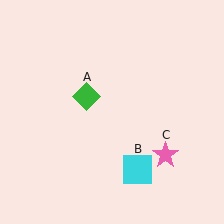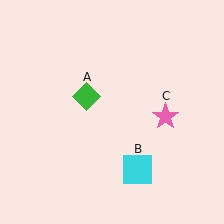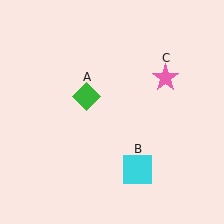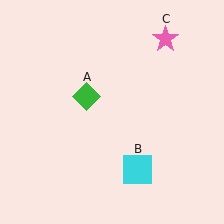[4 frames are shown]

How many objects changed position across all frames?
1 object changed position: pink star (object C).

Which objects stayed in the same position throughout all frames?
Green diamond (object A) and cyan square (object B) remained stationary.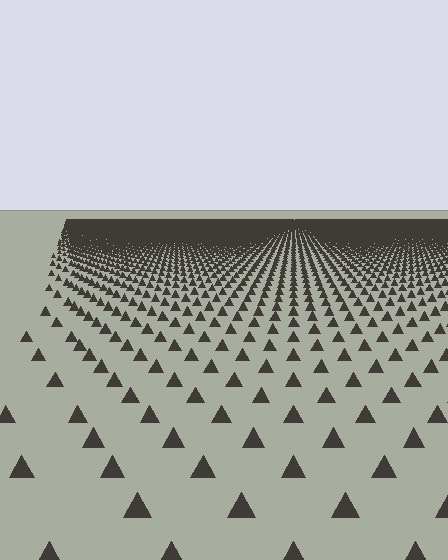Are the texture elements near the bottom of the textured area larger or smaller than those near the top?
Larger. Near the bottom, elements are closer to the viewer and appear at a bigger on-screen size.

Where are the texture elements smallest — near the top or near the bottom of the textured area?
Near the top.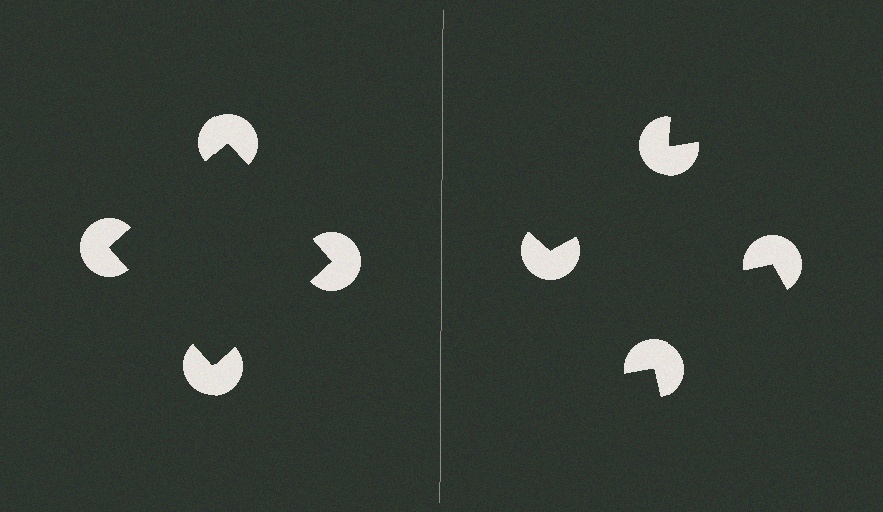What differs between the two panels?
The pac-man discs are positioned identically on both sides; only the wedge orientations differ. On the left they align to a square; on the right they are misaligned.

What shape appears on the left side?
An illusory square.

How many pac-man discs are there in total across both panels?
8 — 4 on each side.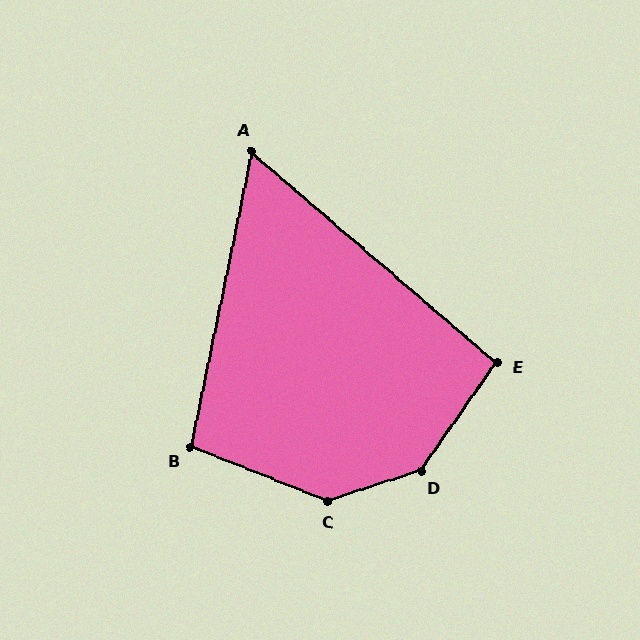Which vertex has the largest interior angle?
D, at approximately 143 degrees.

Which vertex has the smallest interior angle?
A, at approximately 61 degrees.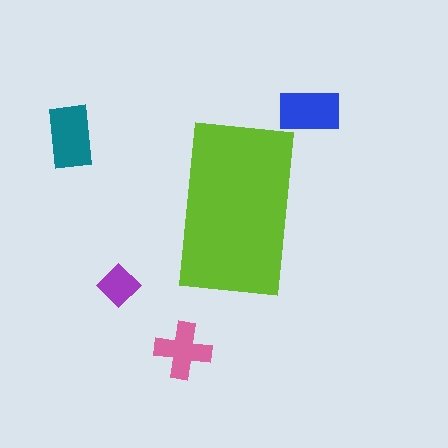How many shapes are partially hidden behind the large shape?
0 shapes are partially hidden.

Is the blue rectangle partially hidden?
No, the blue rectangle is fully visible.